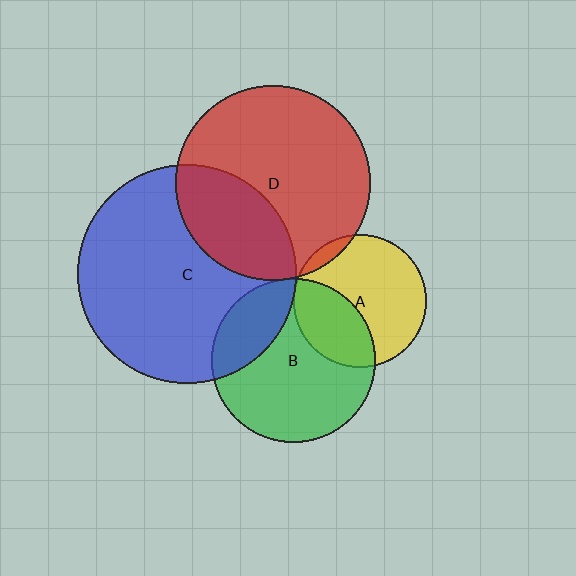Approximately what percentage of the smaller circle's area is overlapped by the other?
Approximately 30%.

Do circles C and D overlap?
Yes.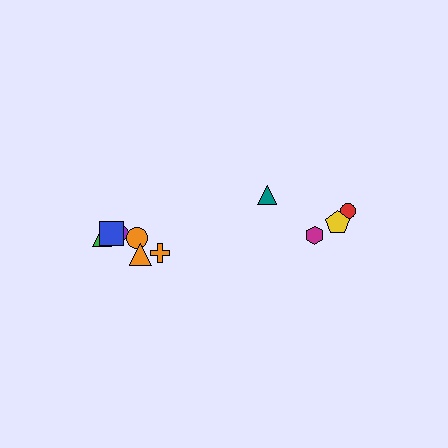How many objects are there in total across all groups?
There are 10 objects.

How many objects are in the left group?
There are 6 objects.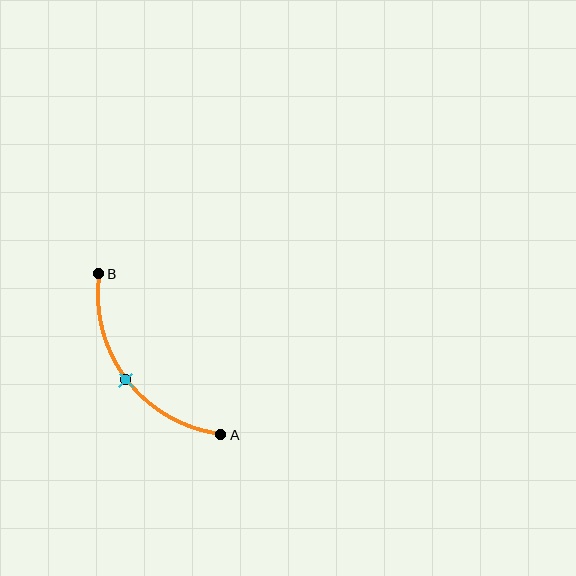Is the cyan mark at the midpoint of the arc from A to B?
Yes. The cyan mark lies on the arc at equal arc-length from both A and B — it is the arc midpoint.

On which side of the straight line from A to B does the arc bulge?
The arc bulges below and to the left of the straight line connecting A and B.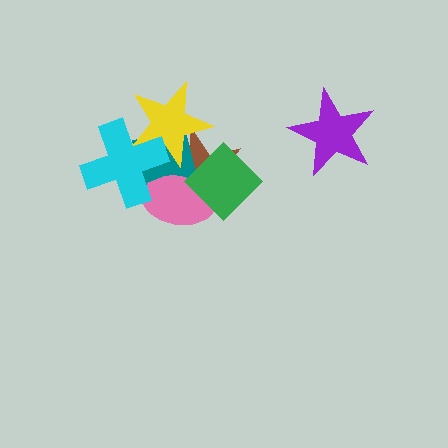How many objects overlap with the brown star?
5 objects overlap with the brown star.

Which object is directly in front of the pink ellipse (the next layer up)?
The green diamond is directly in front of the pink ellipse.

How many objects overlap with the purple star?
0 objects overlap with the purple star.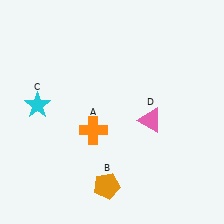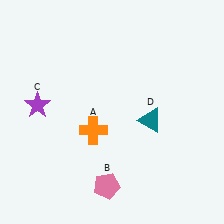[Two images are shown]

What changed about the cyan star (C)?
In Image 1, C is cyan. In Image 2, it changed to purple.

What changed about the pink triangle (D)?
In Image 1, D is pink. In Image 2, it changed to teal.